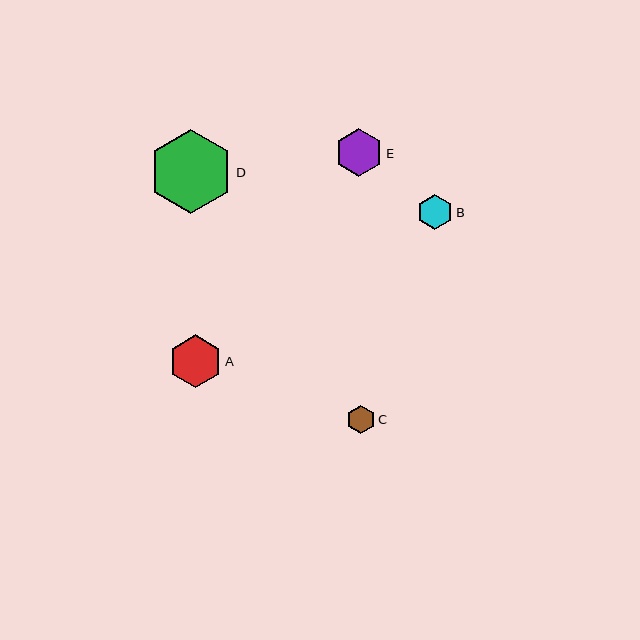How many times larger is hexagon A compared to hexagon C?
Hexagon A is approximately 1.9 times the size of hexagon C.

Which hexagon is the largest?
Hexagon D is the largest with a size of approximately 84 pixels.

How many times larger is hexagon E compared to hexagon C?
Hexagon E is approximately 1.7 times the size of hexagon C.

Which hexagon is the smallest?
Hexagon C is the smallest with a size of approximately 28 pixels.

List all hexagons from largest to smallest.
From largest to smallest: D, A, E, B, C.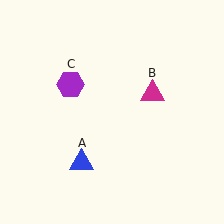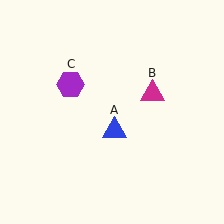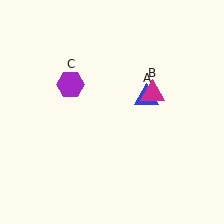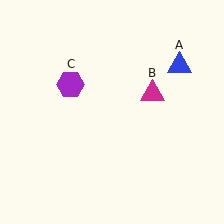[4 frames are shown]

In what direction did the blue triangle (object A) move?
The blue triangle (object A) moved up and to the right.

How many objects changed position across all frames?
1 object changed position: blue triangle (object A).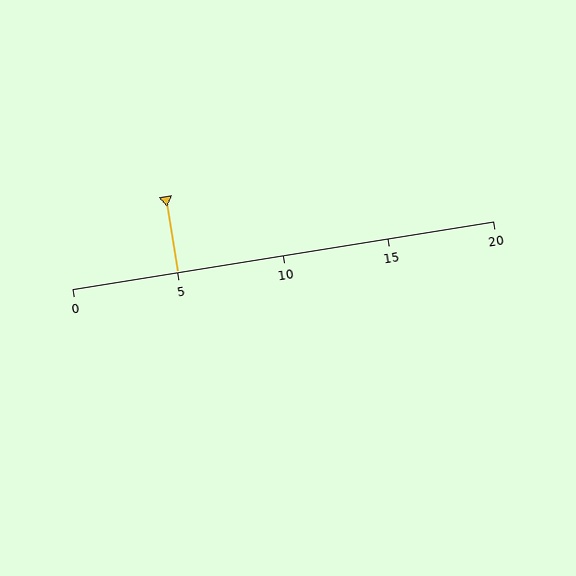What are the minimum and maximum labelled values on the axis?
The axis runs from 0 to 20.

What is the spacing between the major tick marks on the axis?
The major ticks are spaced 5 apart.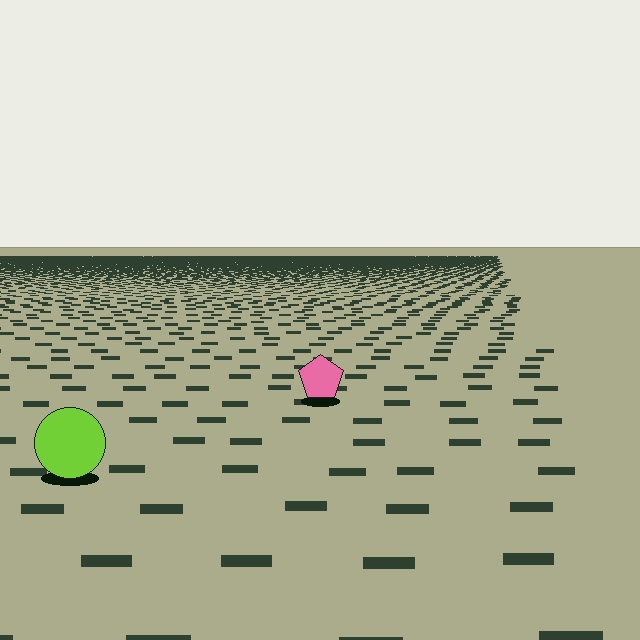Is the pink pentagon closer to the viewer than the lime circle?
No. The lime circle is closer — you can tell from the texture gradient: the ground texture is coarser near it.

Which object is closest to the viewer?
The lime circle is closest. The texture marks near it are larger and more spread out.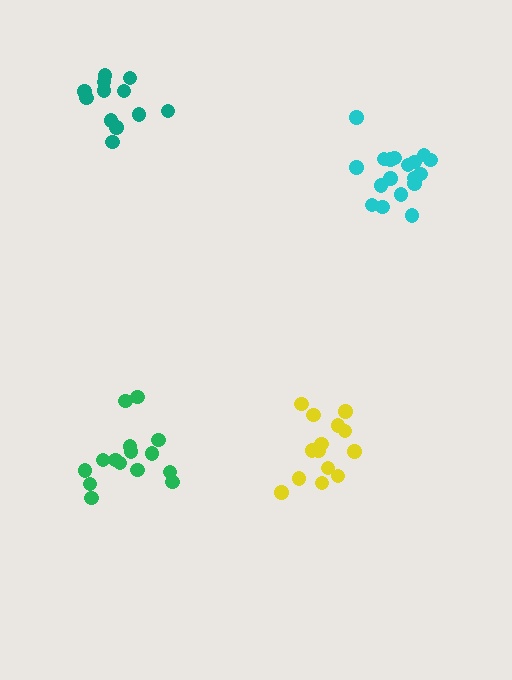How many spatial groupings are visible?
There are 4 spatial groupings.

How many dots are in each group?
Group 1: 18 dots, Group 2: 15 dots, Group 3: 12 dots, Group 4: 14 dots (59 total).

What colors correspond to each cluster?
The clusters are colored: cyan, green, teal, yellow.